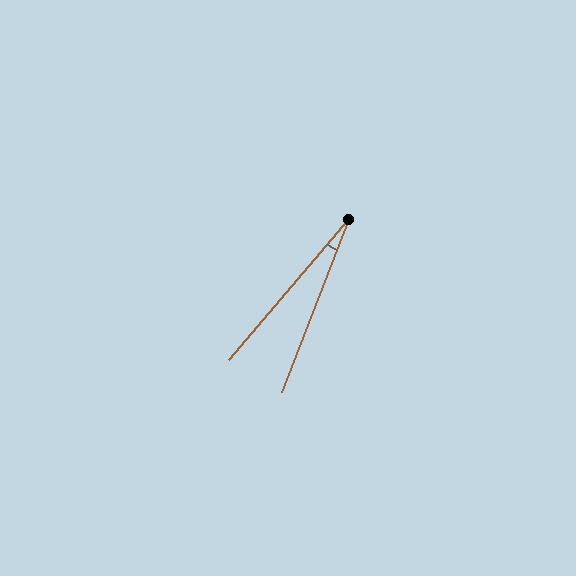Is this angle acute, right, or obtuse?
It is acute.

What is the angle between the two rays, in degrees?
Approximately 19 degrees.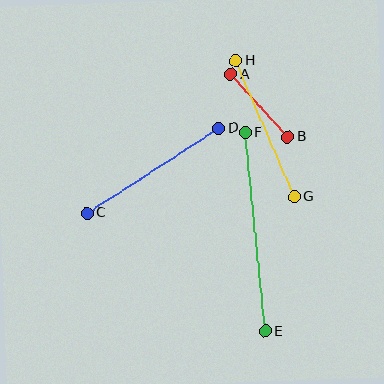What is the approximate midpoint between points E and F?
The midpoint is at approximately (255, 232) pixels.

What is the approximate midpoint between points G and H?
The midpoint is at approximately (265, 129) pixels.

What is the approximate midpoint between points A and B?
The midpoint is at approximately (259, 106) pixels.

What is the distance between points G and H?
The distance is approximately 148 pixels.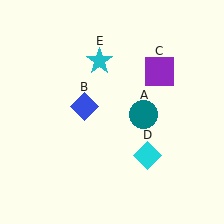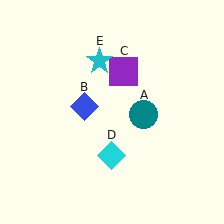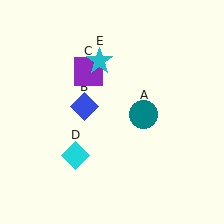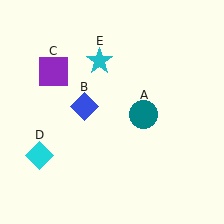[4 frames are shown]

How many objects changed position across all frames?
2 objects changed position: purple square (object C), cyan diamond (object D).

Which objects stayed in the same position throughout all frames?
Teal circle (object A) and blue diamond (object B) and cyan star (object E) remained stationary.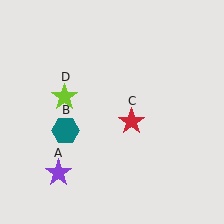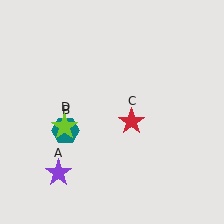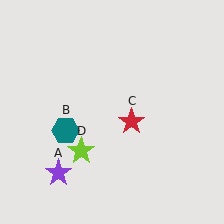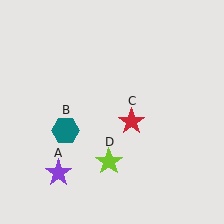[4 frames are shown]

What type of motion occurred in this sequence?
The lime star (object D) rotated counterclockwise around the center of the scene.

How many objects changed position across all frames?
1 object changed position: lime star (object D).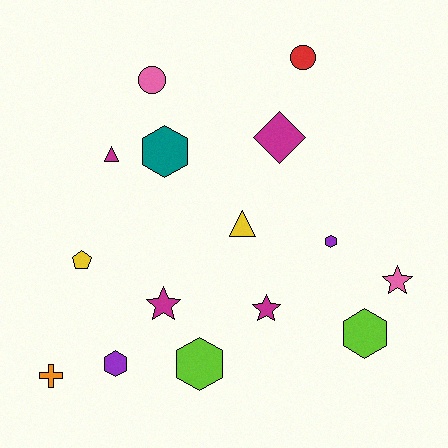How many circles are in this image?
There are 2 circles.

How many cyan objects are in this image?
There are no cyan objects.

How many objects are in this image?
There are 15 objects.